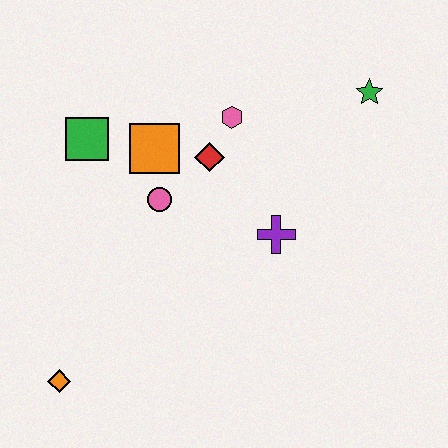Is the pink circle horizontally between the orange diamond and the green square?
No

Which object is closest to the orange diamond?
The pink circle is closest to the orange diamond.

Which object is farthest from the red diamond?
The orange diamond is farthest from the red diamond.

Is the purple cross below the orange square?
Yes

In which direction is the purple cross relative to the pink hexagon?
The purple cross is below the pink hexagon.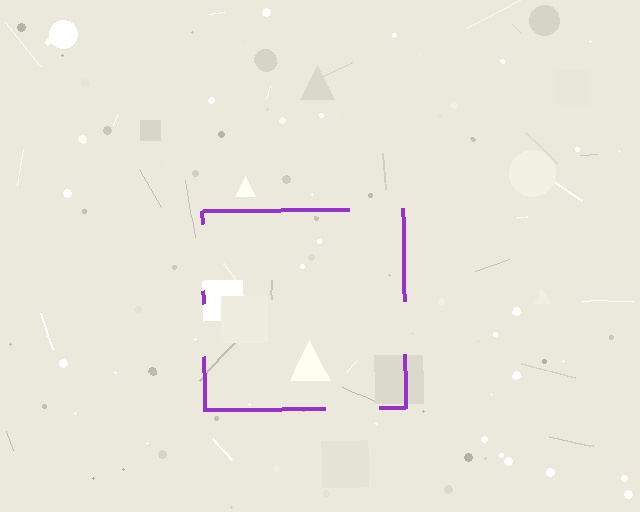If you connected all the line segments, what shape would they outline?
They would outline a square.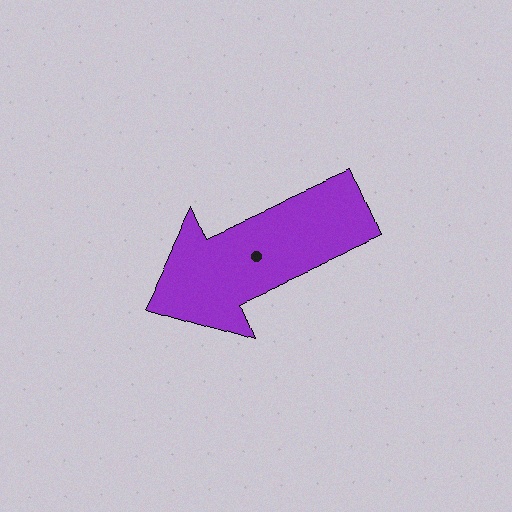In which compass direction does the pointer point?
Southwest.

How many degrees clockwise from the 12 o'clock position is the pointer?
Approximately 246 degrees.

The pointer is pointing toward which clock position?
Roughly 8 o'clock.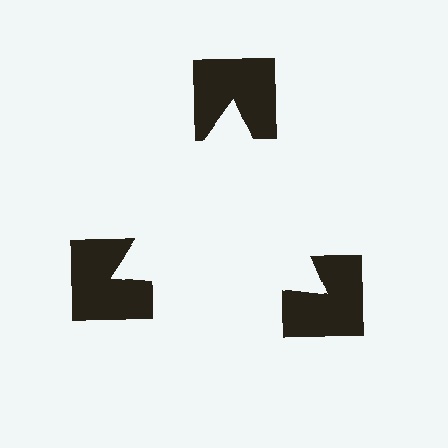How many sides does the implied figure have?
3 sides.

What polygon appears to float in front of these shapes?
An illusory triangle — its edges are inferred from the aligned wedge cuts in the notched squares, not physically drawn.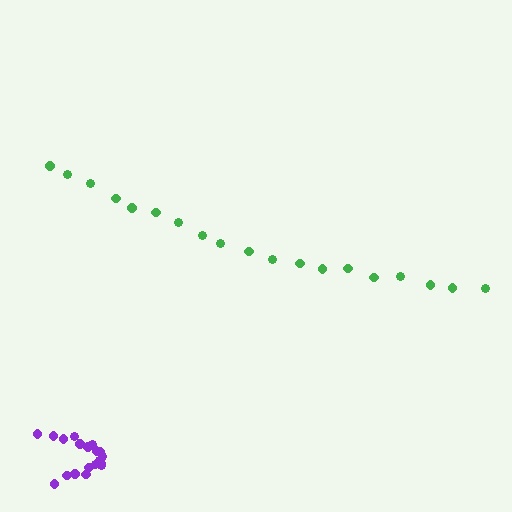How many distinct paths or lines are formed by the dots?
There are 2 distinct paths.